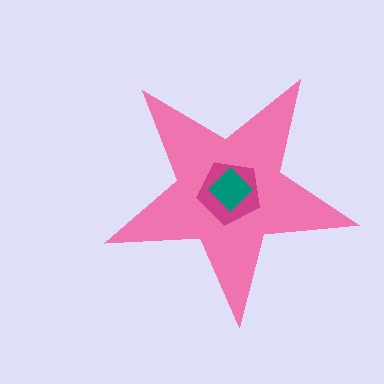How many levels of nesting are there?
3.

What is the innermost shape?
The teal diamond.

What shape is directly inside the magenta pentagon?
The teal diamond.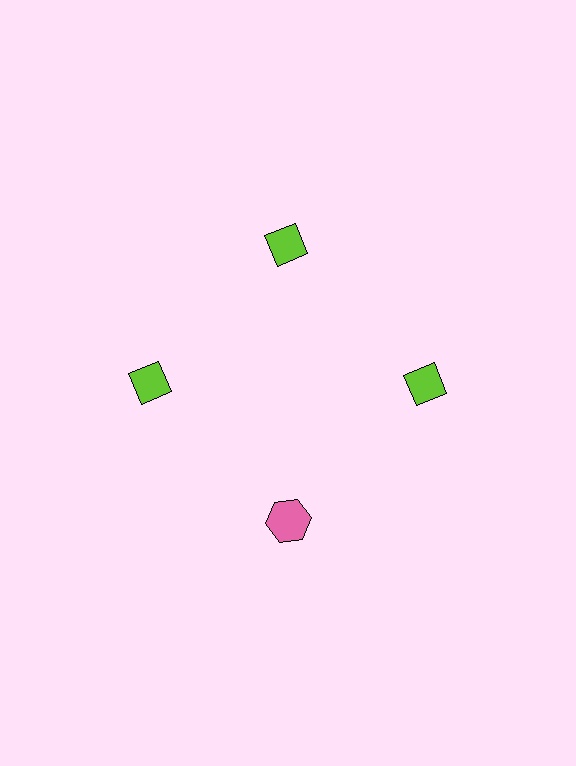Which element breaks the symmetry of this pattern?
The pink hexagon at roughly the 6 o'clock position breaks the symmetry. All other shapes are lime diamonds.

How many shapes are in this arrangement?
There are 4 shapes arranged in a ring pattern.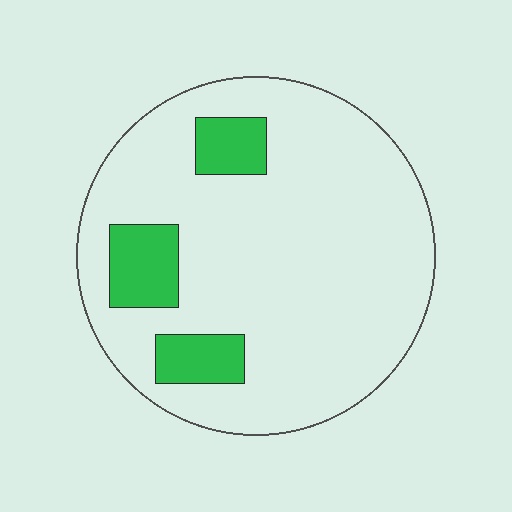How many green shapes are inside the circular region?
3.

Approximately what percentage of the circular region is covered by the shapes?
Approximately 15%.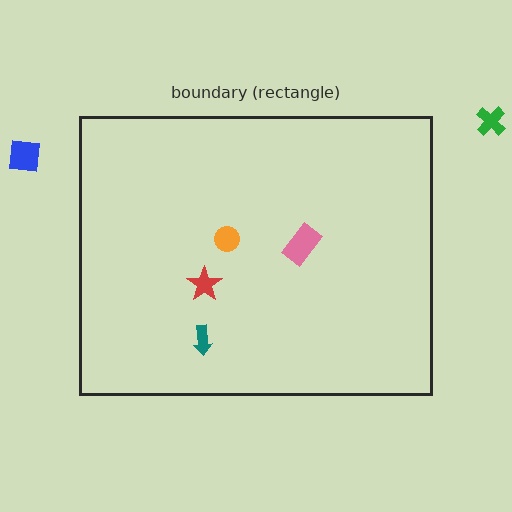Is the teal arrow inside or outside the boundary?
Inside.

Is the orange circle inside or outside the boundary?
Inside.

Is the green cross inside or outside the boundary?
Outside.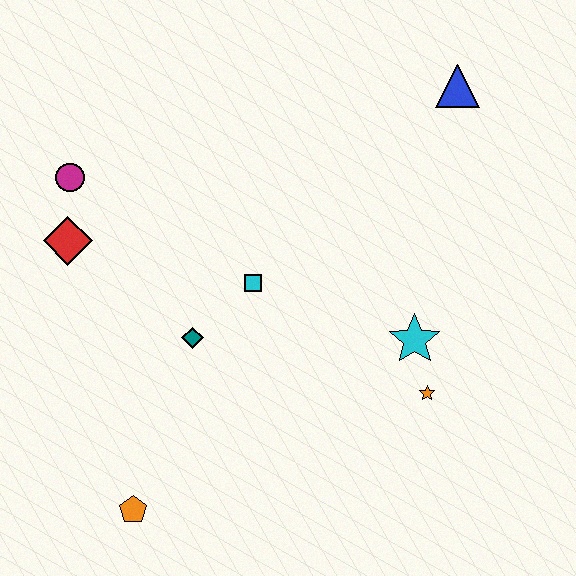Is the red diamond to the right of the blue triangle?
No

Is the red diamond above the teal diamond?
Yes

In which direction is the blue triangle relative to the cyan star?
The blue triangle is above the cyan star.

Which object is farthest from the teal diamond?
The blue triangle is farthest from the teal diamond.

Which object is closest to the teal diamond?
The cyan square is closest to the teal diamond.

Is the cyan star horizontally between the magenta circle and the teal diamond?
No